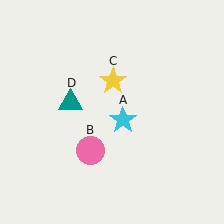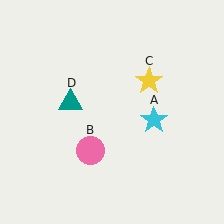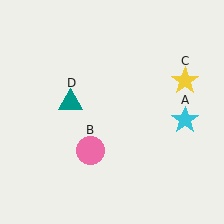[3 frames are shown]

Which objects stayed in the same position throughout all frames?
Pink circle (object B) and teal triangle (object D) remained stationary.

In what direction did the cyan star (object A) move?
The cyan star (object A) moved right.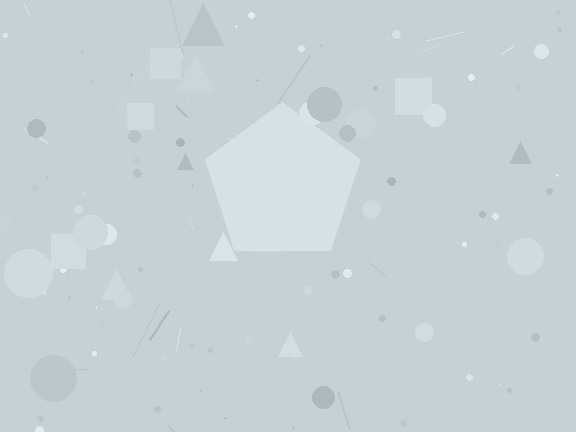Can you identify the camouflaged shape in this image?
The camouflaged shape is a pentagon.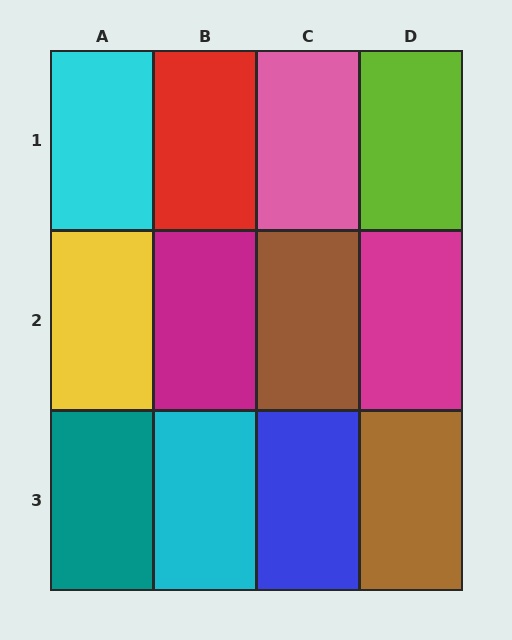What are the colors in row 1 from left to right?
Cyan, red, pink, lime.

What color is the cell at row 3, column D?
Brown.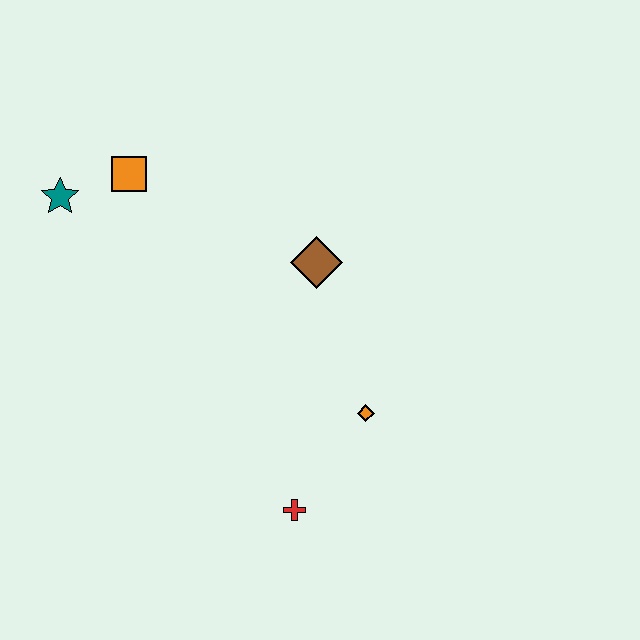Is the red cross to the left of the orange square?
No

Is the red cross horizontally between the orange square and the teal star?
No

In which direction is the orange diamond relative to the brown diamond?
The orange diamond is below the brown diamond.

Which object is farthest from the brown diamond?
The teal star is farthest from the brown diamond.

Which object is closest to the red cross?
The orange diamond is closest to the red cross.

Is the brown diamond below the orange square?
Yes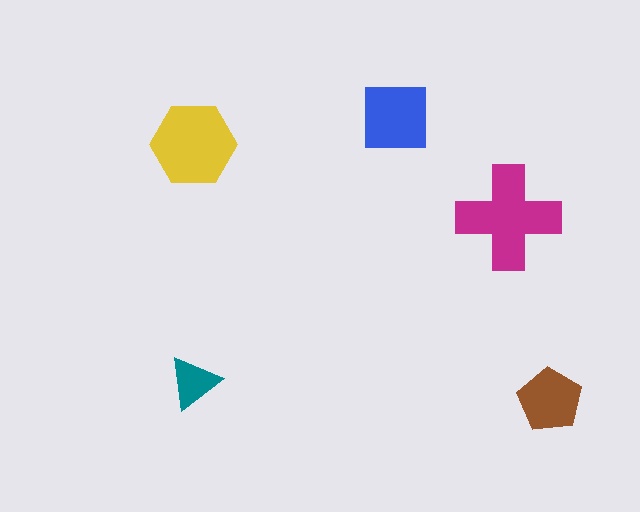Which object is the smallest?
The teal triangle.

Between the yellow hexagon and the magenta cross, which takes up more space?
The magenta cross.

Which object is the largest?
The magenta cross.